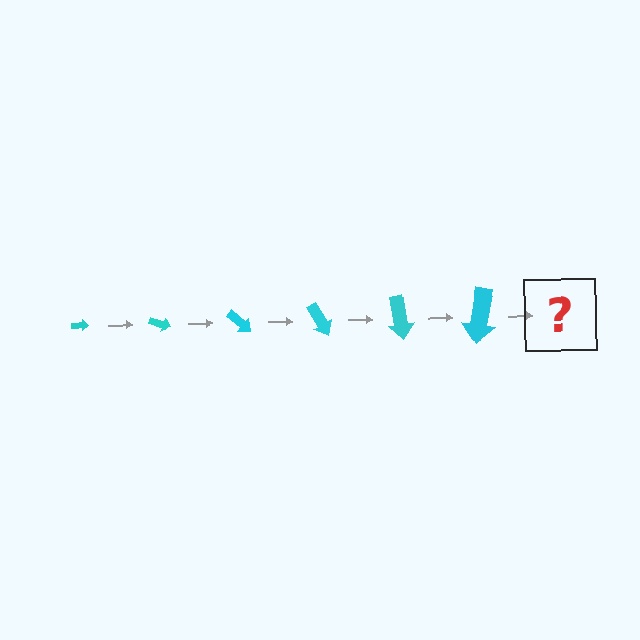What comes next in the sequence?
The next element should be an arrow, larger than the previous one and rotated 120 degrees from the start.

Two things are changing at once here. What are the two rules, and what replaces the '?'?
The two rules are that the arrow grows larger each step and it rotates 20 degrees each step. The '?' should be an arrow, larger than the previous one and rotated 120 degrees from the start.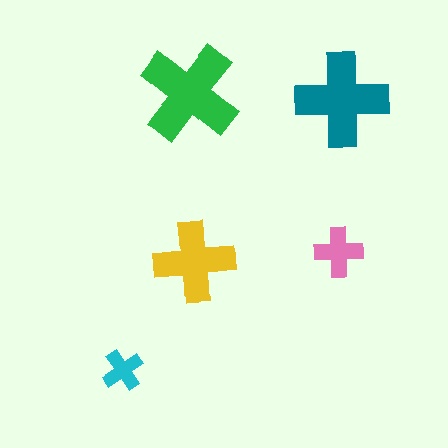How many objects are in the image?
There are 5 objects in the image.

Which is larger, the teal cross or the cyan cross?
The teal one.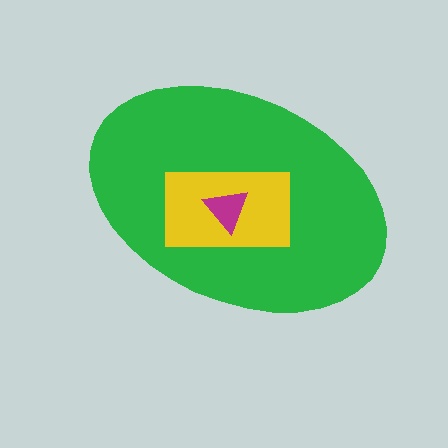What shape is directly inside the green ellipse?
The yellow rectangle.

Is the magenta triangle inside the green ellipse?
Yes.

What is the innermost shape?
The magenta triangle.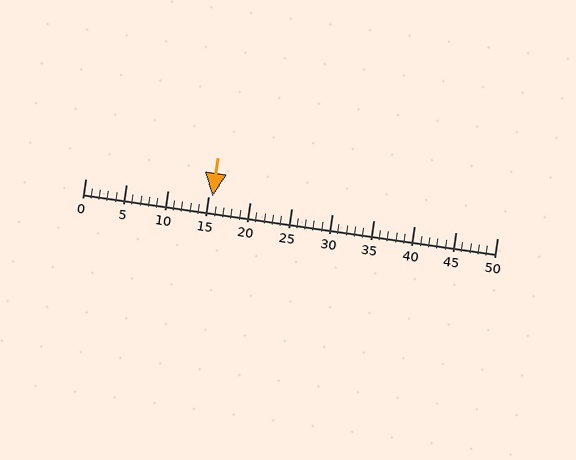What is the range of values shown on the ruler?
The ruler shows values from 0 to 50.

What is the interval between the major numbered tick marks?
The major tick marks are spaced 5 units apart.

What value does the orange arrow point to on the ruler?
The orange arrow points to approximately 15.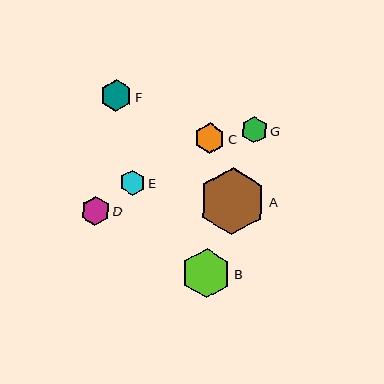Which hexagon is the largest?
Hexagon A is the largest with a size of approximately 67 pixels.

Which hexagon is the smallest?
Hexagon E is the smallest with a size of approximately 25 pixels.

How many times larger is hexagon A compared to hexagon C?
Hexagon A is approximately 2.2 times the size of hexagon C.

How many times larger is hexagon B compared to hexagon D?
Hexagon B is approximately 1.7 times the size of hexagon D.